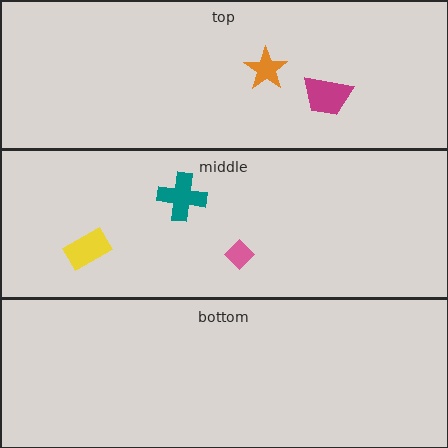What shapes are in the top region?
The magenta trapezoid, the orange star.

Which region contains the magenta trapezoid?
The top region.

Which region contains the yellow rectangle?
The middle region.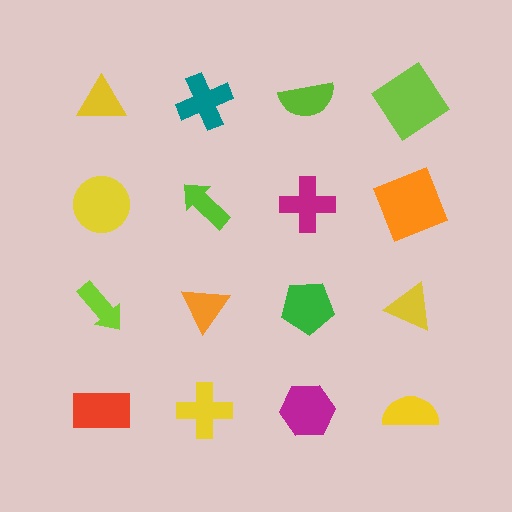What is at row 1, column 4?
A lime diamond.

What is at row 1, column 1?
A yellow triangle.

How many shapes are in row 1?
4 shapes.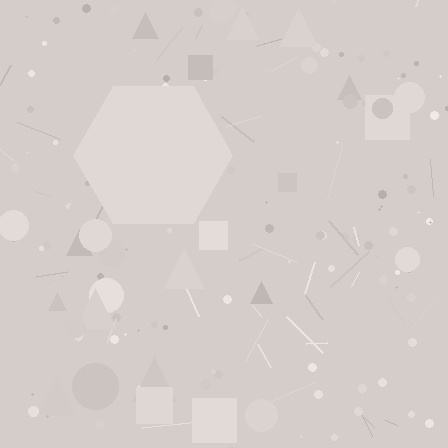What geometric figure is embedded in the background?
A hexagon is embedded in the background.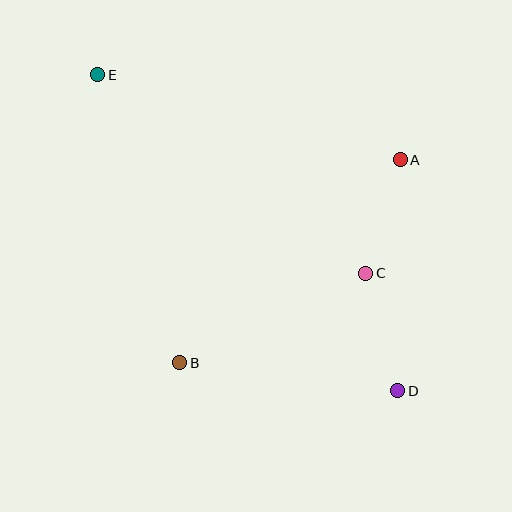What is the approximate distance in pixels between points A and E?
The distance between A and E is approximately 315 pixels.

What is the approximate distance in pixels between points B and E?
The distance between B and E is approximately 299 pixels.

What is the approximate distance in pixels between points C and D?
The distance between C and D is approximately 122 pixels.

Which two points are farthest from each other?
Points D and E are farthest from each other.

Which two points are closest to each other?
Points A and C are closest to each other.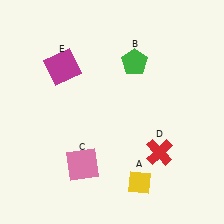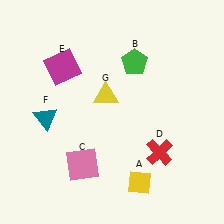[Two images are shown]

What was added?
A teal triangle (F), a yellow triangle (G) were added in Image 2.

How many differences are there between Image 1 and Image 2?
There are 2 differences between the two images.